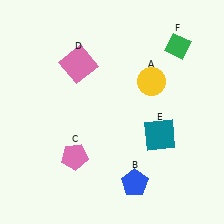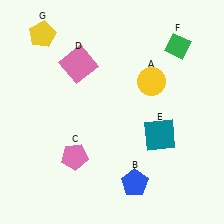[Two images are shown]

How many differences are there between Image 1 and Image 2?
There is 1 difference between the two images.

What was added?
A yellow pentagon (G) was added in Image 2.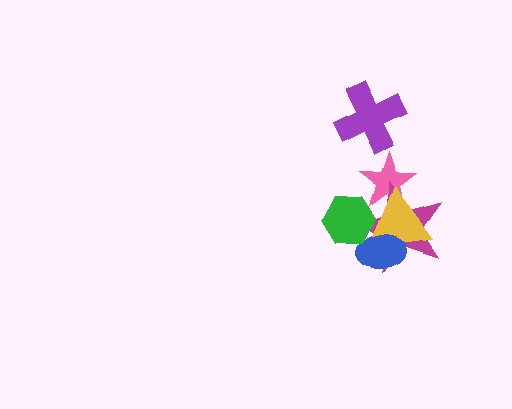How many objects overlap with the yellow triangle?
4 objects overlap with the yellow triangle.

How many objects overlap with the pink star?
2 objects overlap with the pink star.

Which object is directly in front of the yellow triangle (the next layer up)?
The blue ellipse is directly in front of the yellow triangle.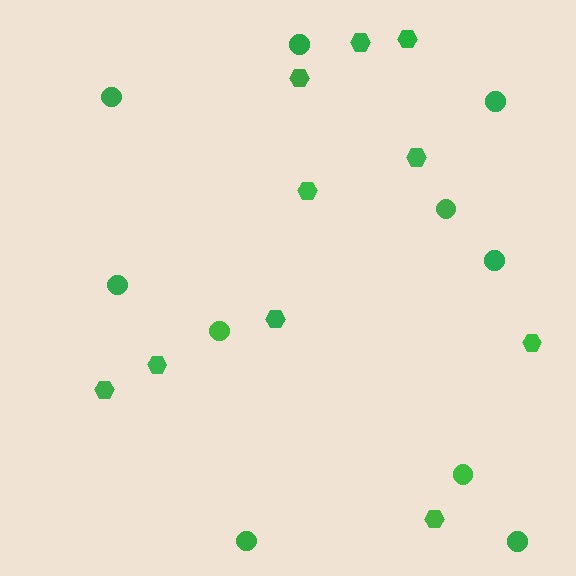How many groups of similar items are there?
There are 2 groups: one group of hexagons (10) and one group of circles (10).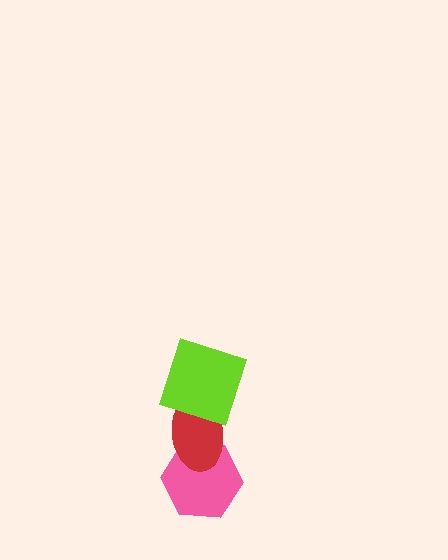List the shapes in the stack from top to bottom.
From top to bottom: the lime square, the red ellipse, the pink hexagon.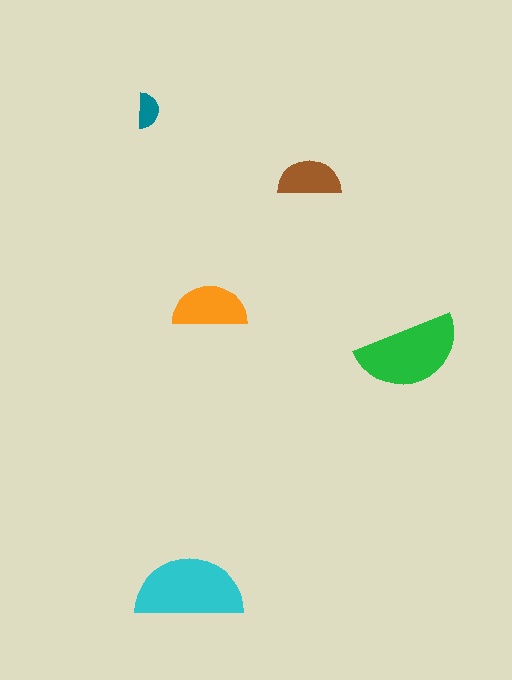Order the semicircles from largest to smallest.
the cyan one, the green one, the orange one, the brown one, the teal one.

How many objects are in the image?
There are 5 objects in the image.